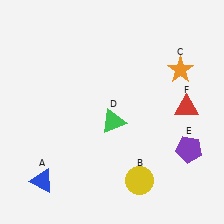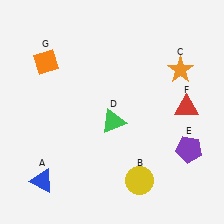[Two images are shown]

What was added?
An orange diamond (G) was added in Image 2.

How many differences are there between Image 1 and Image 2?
There is 1 difference between the two images.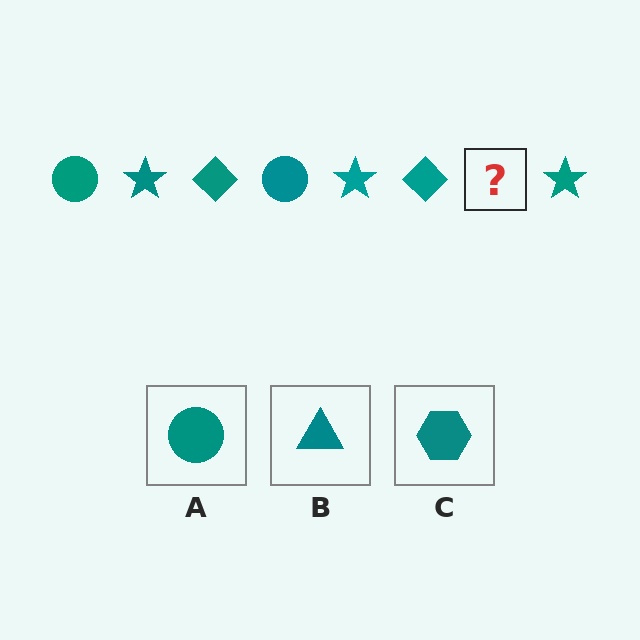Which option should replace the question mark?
Option A.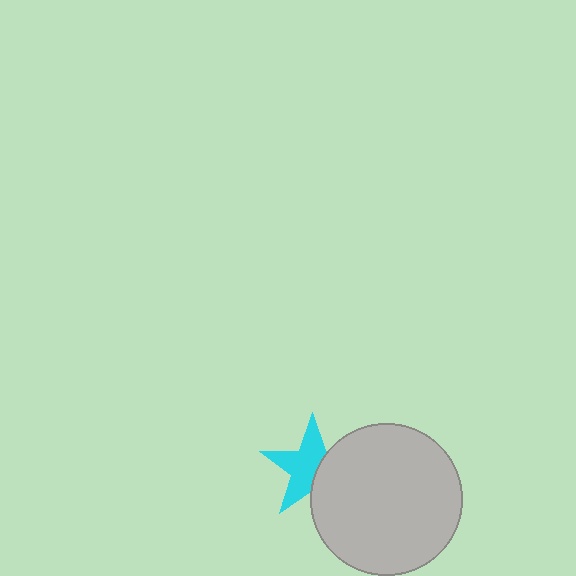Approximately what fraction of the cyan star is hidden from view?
Roughly 39% of the cyan star is hidden behind the light gray circle.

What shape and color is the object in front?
The object in front is a light gray circle.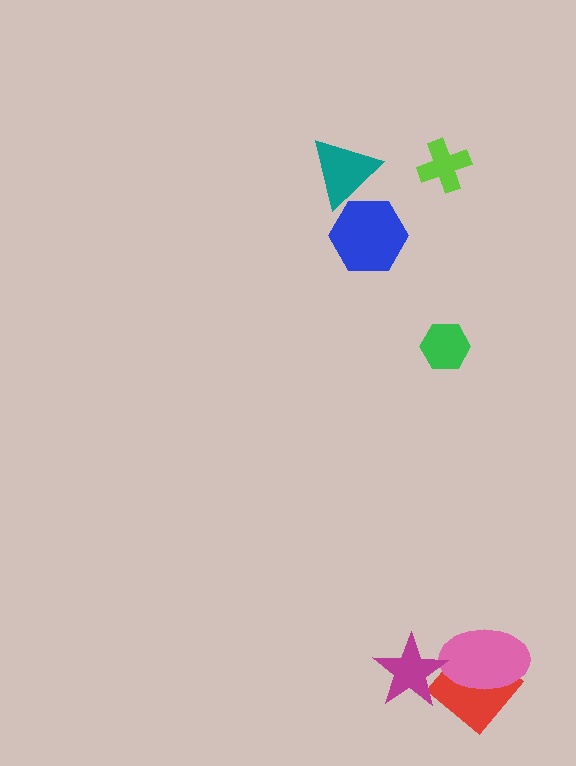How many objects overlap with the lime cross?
0 objects overlap with the lime cross.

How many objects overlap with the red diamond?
2 objects overlap with the red diamond.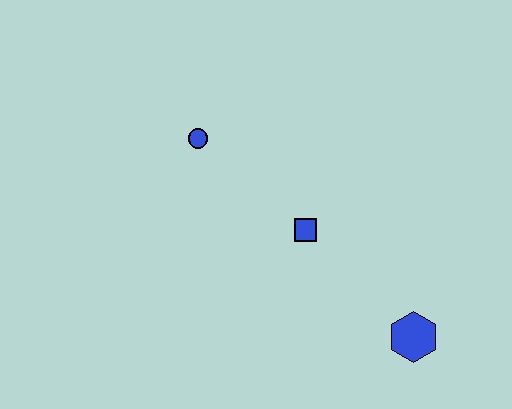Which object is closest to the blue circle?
The blue square is closest to the blue circle.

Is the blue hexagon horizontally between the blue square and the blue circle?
No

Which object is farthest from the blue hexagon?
The blue circle is farthest from the blue hexagon.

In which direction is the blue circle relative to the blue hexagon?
The blue circle is to the left of the blue hexagon.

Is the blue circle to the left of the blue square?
Yes